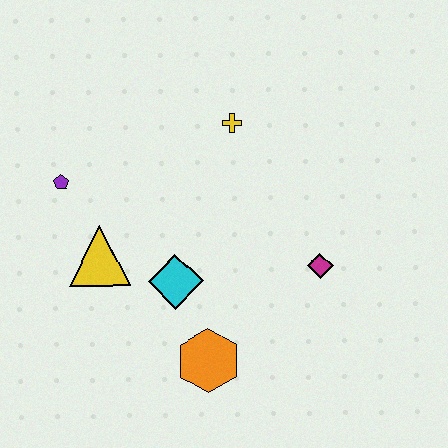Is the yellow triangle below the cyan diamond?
No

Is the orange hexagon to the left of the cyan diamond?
No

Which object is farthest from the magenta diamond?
The purple pentagon is farthest from the magenta diamond.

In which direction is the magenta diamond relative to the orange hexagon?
The magenta diamond is to the right of the orange hexagon.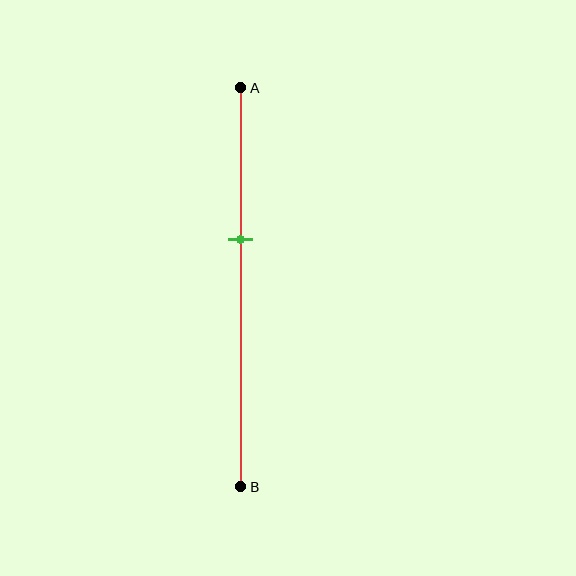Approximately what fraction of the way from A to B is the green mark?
The green mark is approximately 40% of the way from A to B.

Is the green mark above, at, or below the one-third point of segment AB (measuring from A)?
The green mark is below the one-third point of segment AB.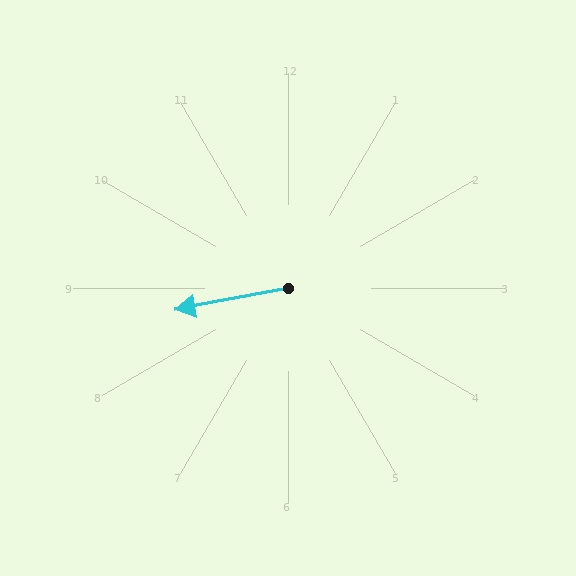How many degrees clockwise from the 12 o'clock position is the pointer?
Approximately 259 degrees.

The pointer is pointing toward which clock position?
Roughly 9 o'clock.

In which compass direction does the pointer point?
West.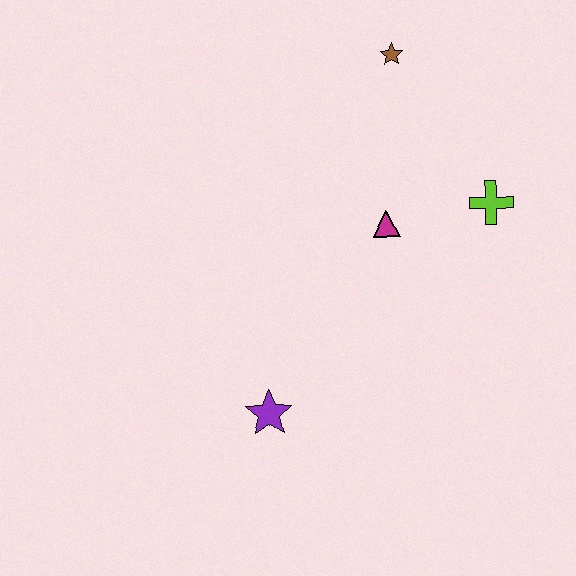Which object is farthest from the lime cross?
The purple star is farthest from the lime cross.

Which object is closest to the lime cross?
The magenta triangle is closest to the lime cross.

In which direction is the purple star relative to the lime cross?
The purple star is to the left of the lime cross.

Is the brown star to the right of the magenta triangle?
Yes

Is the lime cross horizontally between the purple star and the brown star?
No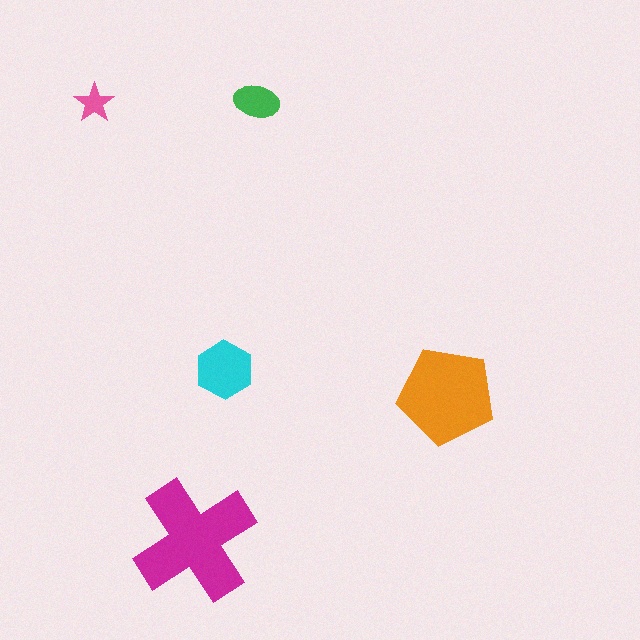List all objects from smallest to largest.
The pink star, the green ellipse, the cyan hexagon, the orange pentagon, the magenta cross.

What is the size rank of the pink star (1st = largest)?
5th.